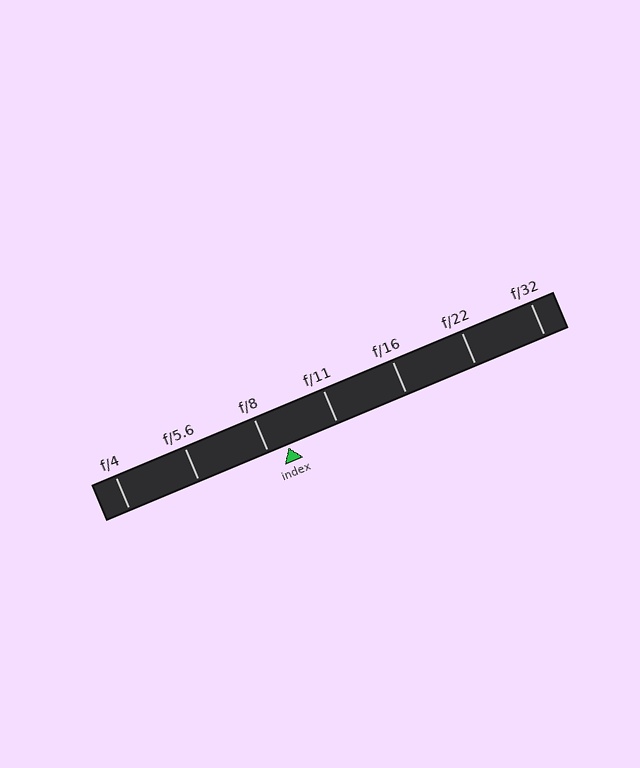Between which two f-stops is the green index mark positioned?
The index mark is between f/8 and f/11.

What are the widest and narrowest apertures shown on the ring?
The widest aperture shown is f/4 and the narrowest is f/32.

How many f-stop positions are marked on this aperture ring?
There are 7 f-stop positions marked.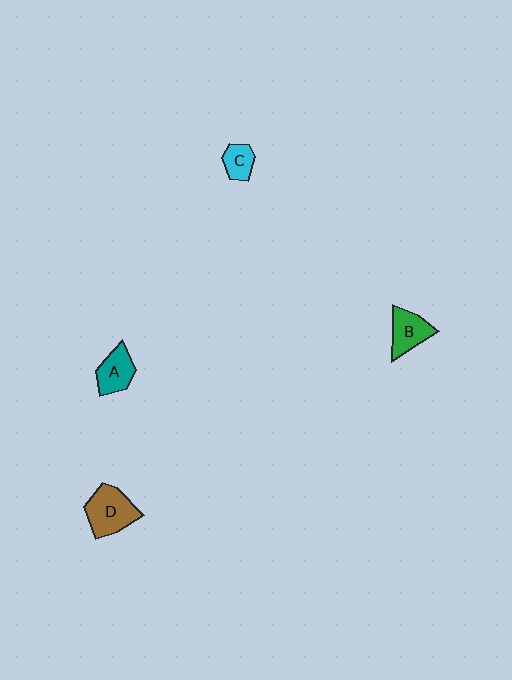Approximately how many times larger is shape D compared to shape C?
Approximately 2.1 times.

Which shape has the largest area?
Shape D (brown).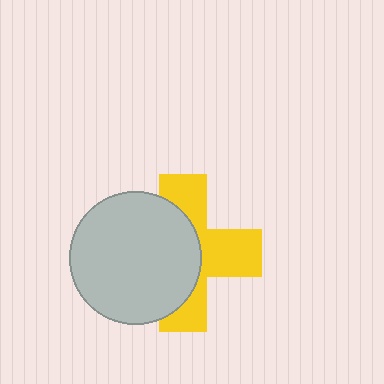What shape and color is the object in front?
The object in front is a light gray circle.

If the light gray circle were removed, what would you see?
You would see the complete yellow cross.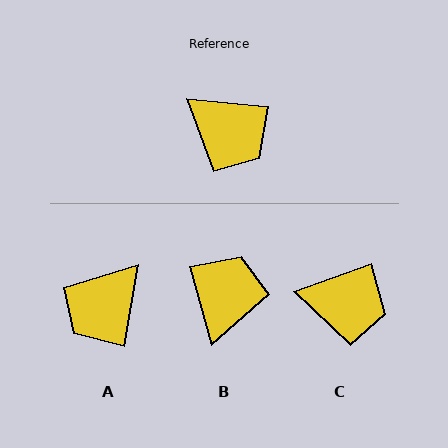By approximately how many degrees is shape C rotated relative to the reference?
Approximately 25 degrees counter-clockwise.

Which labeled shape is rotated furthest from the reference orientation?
B, about 110 degrees away.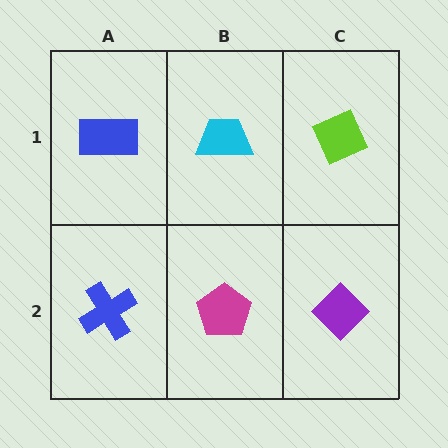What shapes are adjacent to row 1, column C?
A purple diamond (row 2, column C), a cyan trapezoid (row 1, column B).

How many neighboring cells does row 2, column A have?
2.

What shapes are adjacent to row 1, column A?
A blue cross (row 2, column A), a cyan trapezoid (row 1, column B).